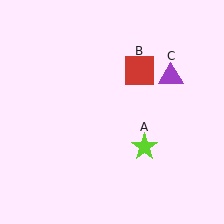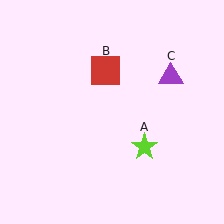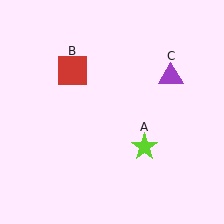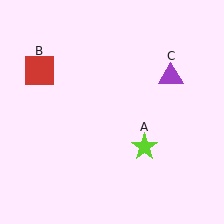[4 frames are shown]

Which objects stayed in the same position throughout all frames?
Lime star (object A) and purple triangle (object C) remained stationary.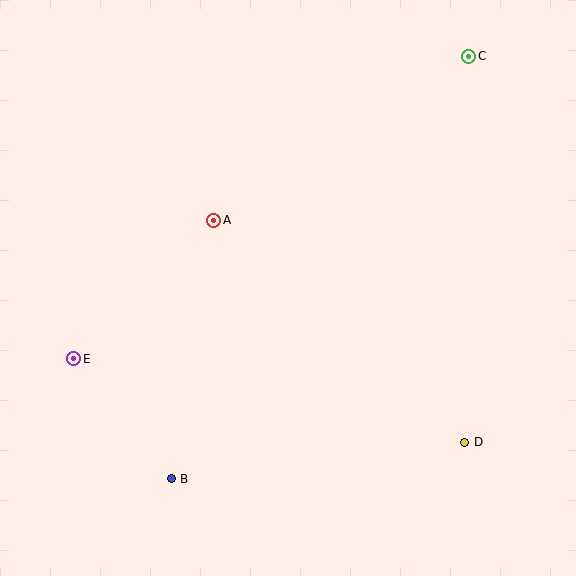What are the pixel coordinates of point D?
Point D is at (465, 442).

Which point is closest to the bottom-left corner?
Point B is closest to the bottom-left corner.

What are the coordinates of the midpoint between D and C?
The midpoint between D and C is at (467, 249).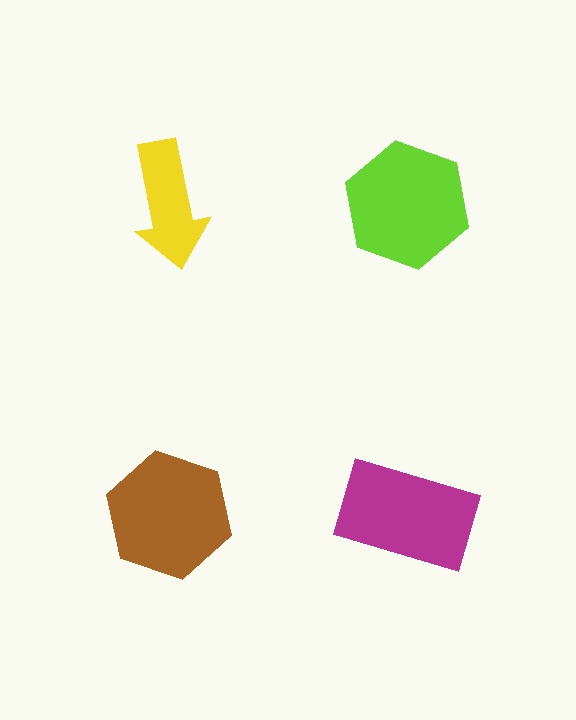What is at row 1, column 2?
A lime hexagon.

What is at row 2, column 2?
A magenta rectangle.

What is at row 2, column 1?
A brown hexagon.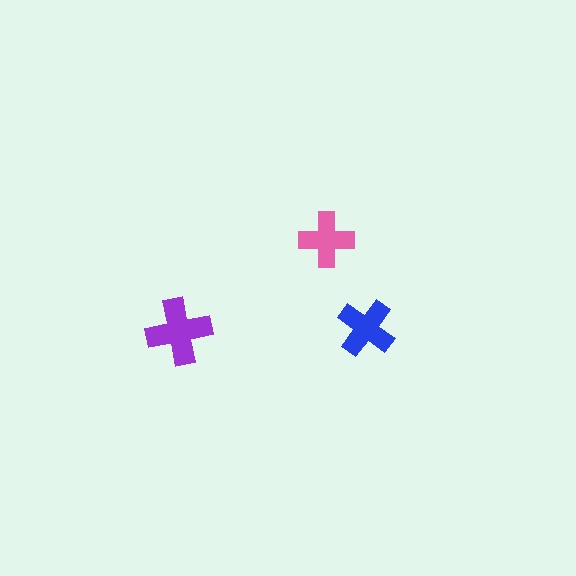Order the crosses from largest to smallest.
the purple one, the blue one, the pink one.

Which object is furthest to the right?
The blue cross is rightmost.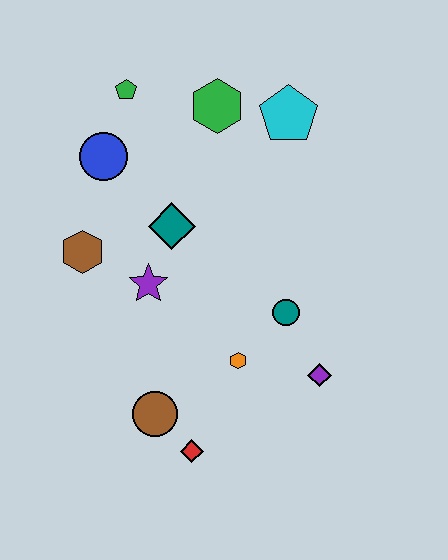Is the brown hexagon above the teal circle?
Yes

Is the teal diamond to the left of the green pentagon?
No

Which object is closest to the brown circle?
The red diamond is closest to the brown circle.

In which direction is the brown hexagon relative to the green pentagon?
The brown hexagon is below the green pentagon.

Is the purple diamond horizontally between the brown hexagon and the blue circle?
No